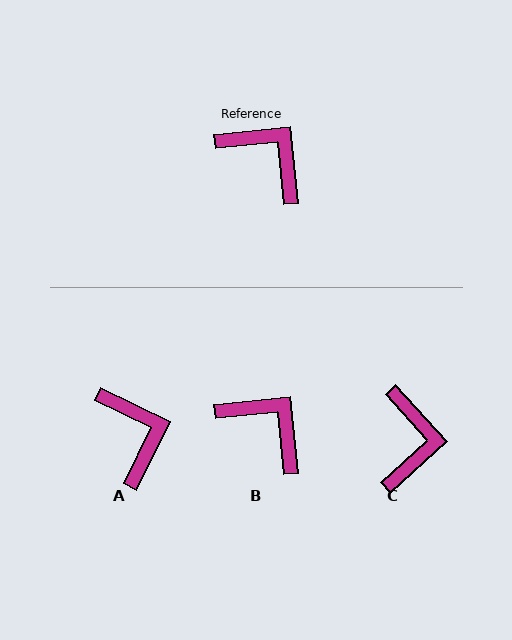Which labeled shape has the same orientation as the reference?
B.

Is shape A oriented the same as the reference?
No, it is off by about 32 degrees.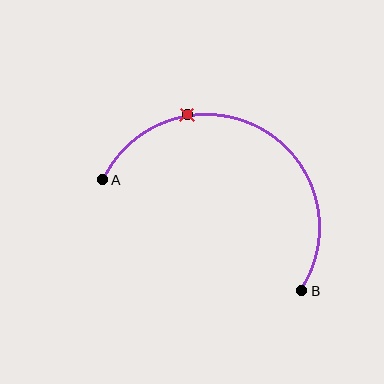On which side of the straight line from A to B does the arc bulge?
The arc bulges above the straight line connecting A and B.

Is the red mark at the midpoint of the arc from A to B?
No. The red mark lies on the arc but is closer to endpoint A. The arc midpoint would be at the point on the curve equidistant along the arc from both A and B.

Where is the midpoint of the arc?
The arc midpoint is the point on the curve farthest from the straight line joining A and B. It sits above that line.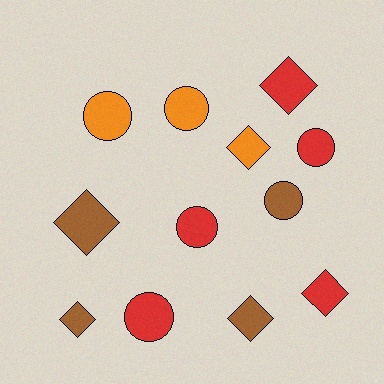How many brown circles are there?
There is 1 brown circle.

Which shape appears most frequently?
Diamond, with 6 objects.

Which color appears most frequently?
Red, with 5 objects.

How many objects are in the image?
There are 12 objects.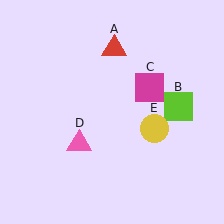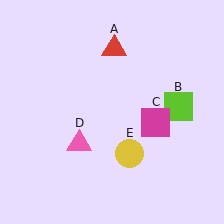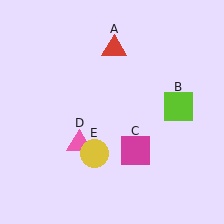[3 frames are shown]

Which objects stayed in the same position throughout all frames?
Red triangle (object A) and lime square (object B) and pink triangle (object D) remained stationary.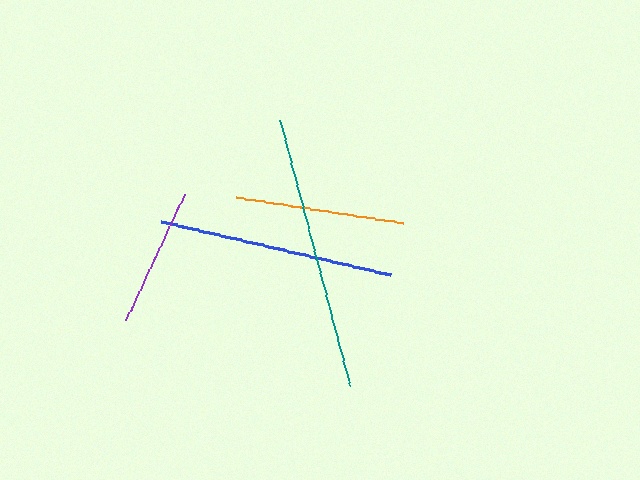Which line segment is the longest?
The teal line is the longest at approximately 275 pixels.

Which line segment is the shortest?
The purple line is the shortest at approximately 139 pixels.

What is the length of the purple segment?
The purple segment is approximately 139 pixels long.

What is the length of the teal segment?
The teal segment is approximately 275 pixels long.